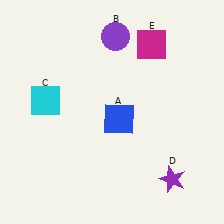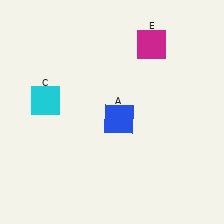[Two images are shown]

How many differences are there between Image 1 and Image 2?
There are 2 differences between the two images.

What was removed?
The purple circle (B), the purple star (D) were removed in Image 2.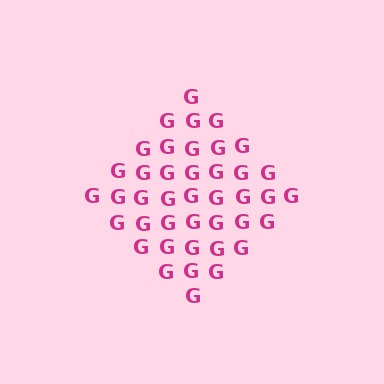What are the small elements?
The small elements are letter G's.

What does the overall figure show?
The overall figure shows a diamond.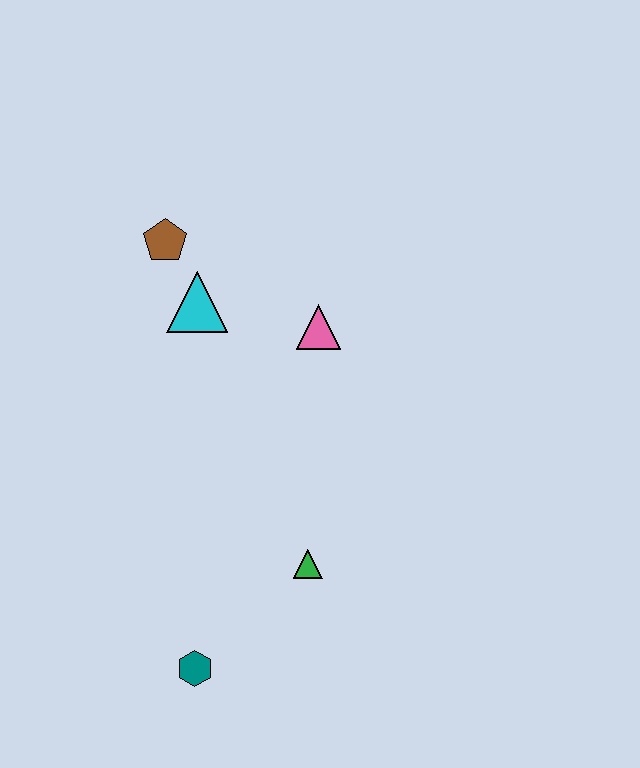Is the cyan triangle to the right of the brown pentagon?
Yes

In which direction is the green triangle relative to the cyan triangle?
The green triangle is below the cyan triangle.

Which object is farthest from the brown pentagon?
The teal hexagon is farthest from the brown pentagon.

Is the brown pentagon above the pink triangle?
Yes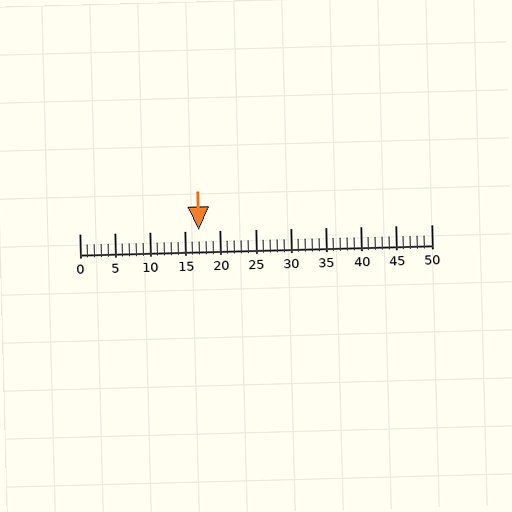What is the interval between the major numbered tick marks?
The major tick marks are spaced 5 units apart.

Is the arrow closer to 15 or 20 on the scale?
The arrow is closer to 15.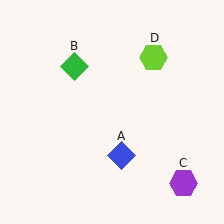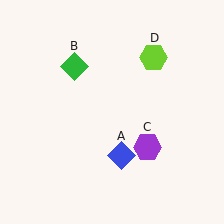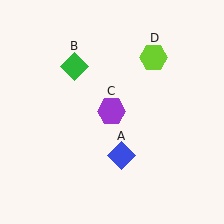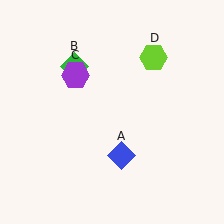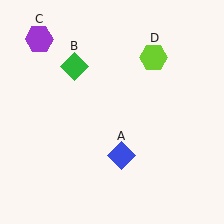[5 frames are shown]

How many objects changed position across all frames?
1 object changed position: purple hexagon (object C).